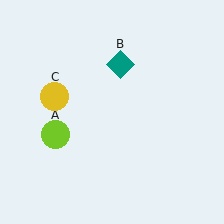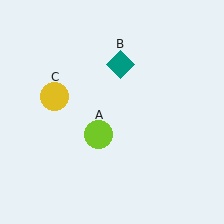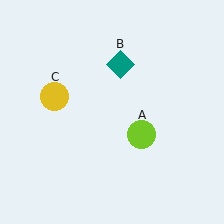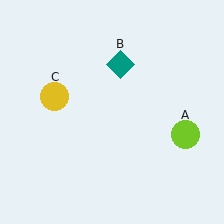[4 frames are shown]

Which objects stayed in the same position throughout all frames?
Teal diamond (object B) and yellow circle (object C) remained stationary.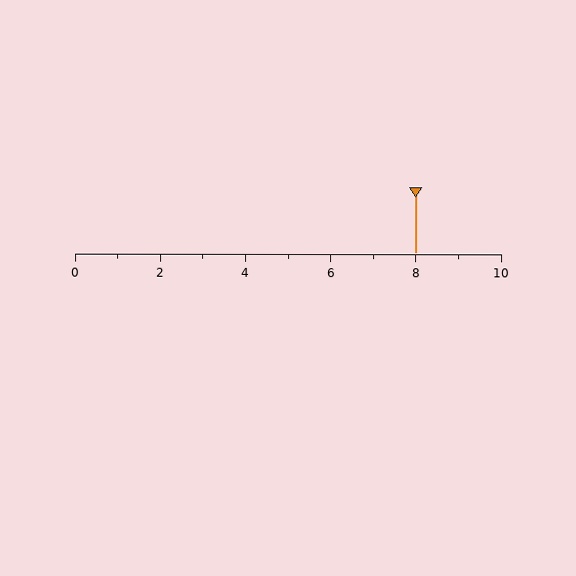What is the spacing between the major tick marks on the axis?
The major ticks are spaced 2 apart.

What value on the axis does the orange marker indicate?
The marker indicates approximately 8.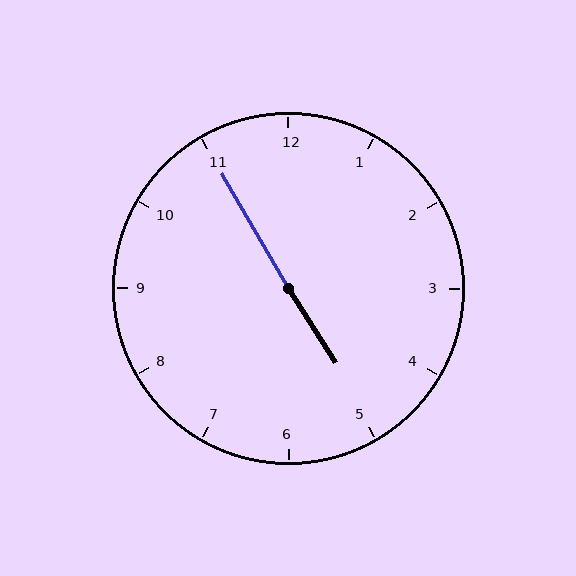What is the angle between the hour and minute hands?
Approximately 178 degrees.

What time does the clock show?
4:55.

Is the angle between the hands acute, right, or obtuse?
It is obtuse.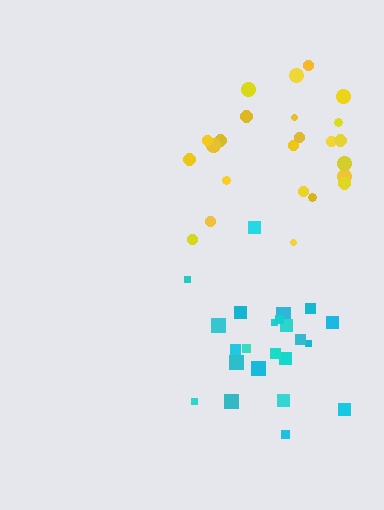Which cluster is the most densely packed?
Cyan.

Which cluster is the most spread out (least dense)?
Yellow.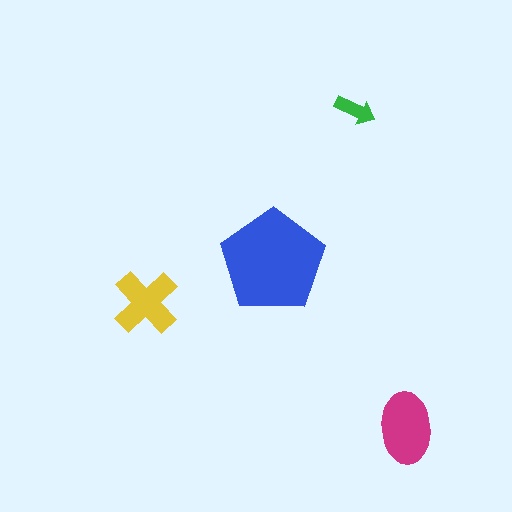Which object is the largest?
The blue pentagon.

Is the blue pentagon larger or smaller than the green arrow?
Larger.